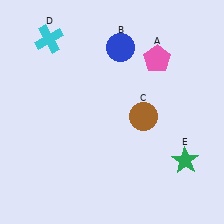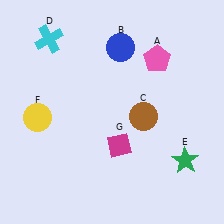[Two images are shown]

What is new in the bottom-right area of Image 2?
A magenta diamond (G) was added in the bottom-right area of Image 2.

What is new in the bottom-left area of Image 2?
A yellow circle (F) was added in the bottom-left area of Image 2.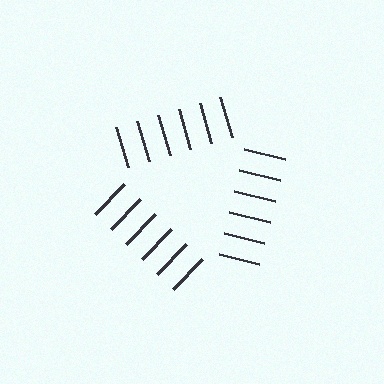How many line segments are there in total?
18 — 6 along each of the 3 edges.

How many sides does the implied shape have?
3 sides — the line-ends trace a triangle.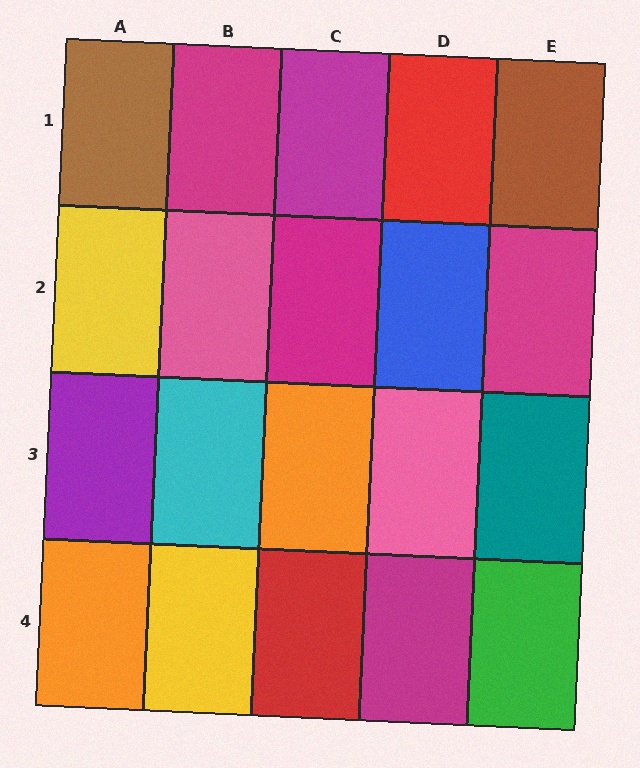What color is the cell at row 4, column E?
Green.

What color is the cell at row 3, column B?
Cyan.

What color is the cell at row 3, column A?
Purple.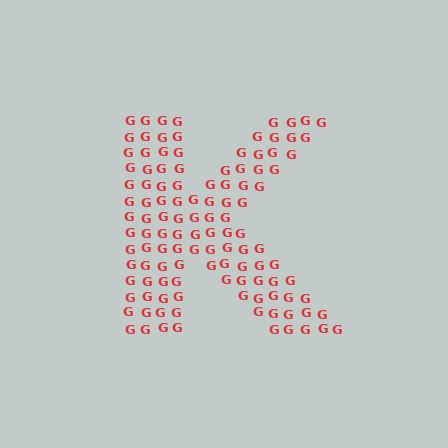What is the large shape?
The large shape is the letter K.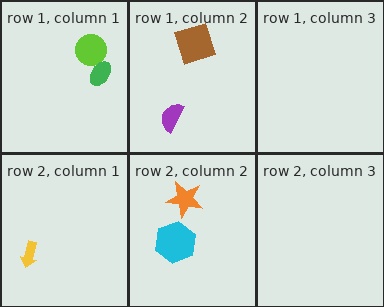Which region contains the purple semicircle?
The row 1, column 2 region.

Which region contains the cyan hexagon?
The row 2, column 2 region.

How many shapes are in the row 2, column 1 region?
1.